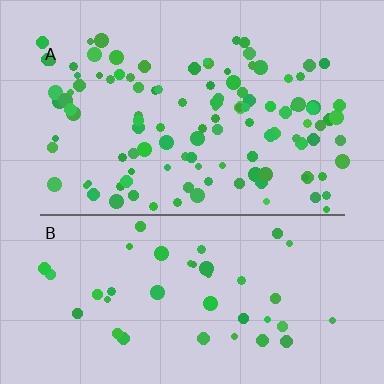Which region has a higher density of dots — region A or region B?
A (the top).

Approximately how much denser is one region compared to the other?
Approximately 2.8× — region A over region B.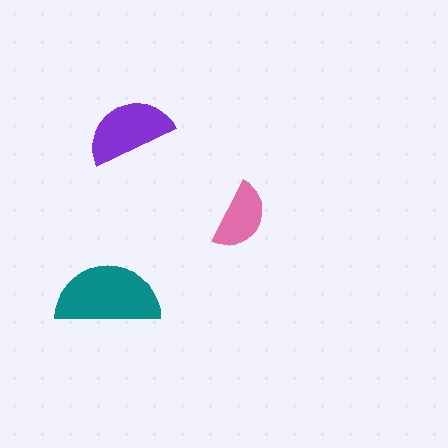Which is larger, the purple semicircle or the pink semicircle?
The purple one.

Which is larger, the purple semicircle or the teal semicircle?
The teal one.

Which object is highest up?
The purple semicircle is topmost.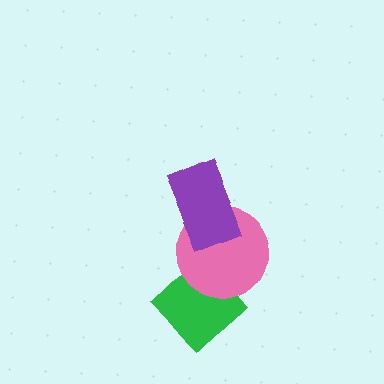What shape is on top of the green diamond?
The pink circle is on top of the green diamond.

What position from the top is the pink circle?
The pink circle is 2nd from the top.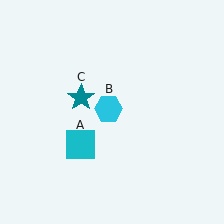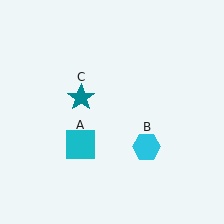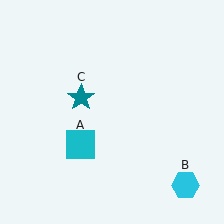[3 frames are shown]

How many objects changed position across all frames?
1 object changed position: cyan hexagon (object B).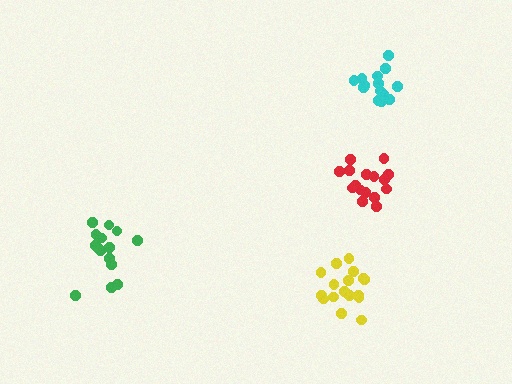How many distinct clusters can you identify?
There are 4 distinct clusters.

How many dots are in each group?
Group 1: 15 dots, Group 2: 16 dots, Group 3: 16 dots, Group 4: 17 dots (64 total).